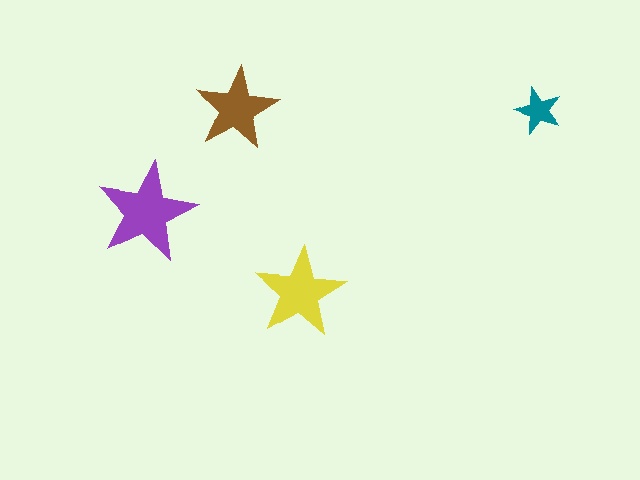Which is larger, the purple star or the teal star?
The purple one.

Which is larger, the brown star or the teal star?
The brown one.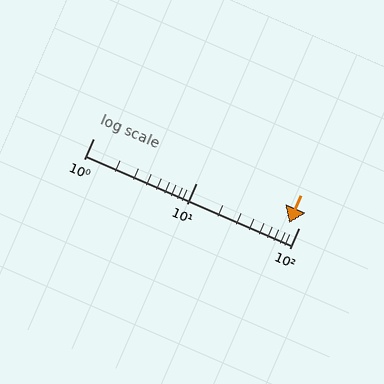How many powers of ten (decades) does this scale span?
The scale spans 2 decades, from 1 to 100.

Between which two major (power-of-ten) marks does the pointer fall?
The pointer is between 10 and 100.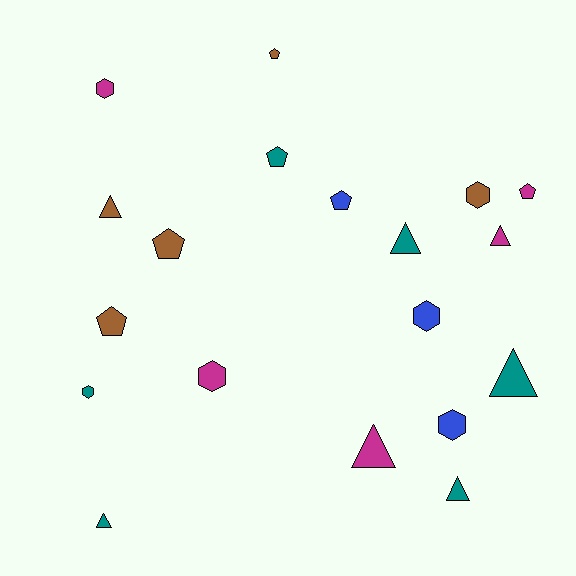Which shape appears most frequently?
Triangle, with 7 objects.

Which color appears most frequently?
Teal, with 6 objects.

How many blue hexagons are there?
There are 2 blue hexagons.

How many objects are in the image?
There are 19 objects.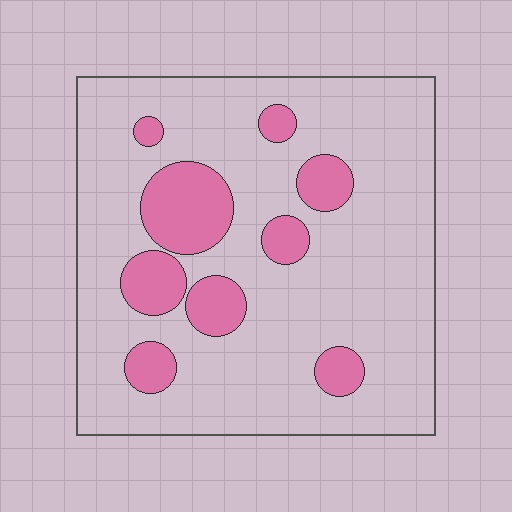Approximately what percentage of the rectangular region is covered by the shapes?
Approximately 20%.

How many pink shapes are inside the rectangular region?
9.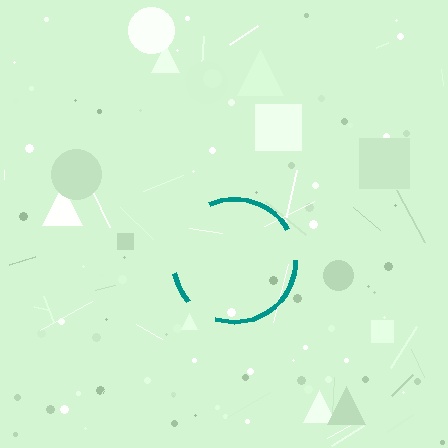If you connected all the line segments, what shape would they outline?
They would outline a circle.